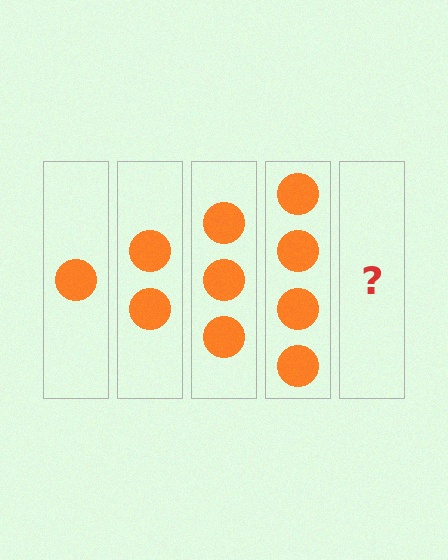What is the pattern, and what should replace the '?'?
The pattern is that each step adds one more circle. The '?' should be 5 circles.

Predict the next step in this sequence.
The next step is 5 circles.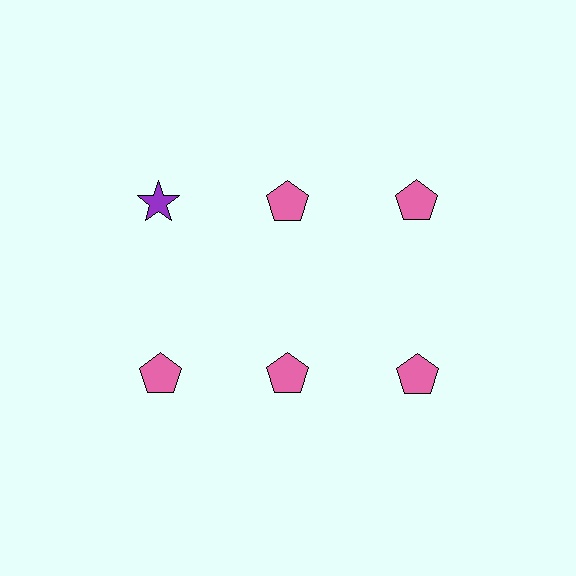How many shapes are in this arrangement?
There are 6 shapes arranged in a grid pattern.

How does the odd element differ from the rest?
It differs in both color (purple instead of pink) and shape (star instead of pentagon).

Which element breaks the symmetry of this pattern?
The purple star in the top row, leftmost column breaks the symmetry. All other shapes are pink pentagons.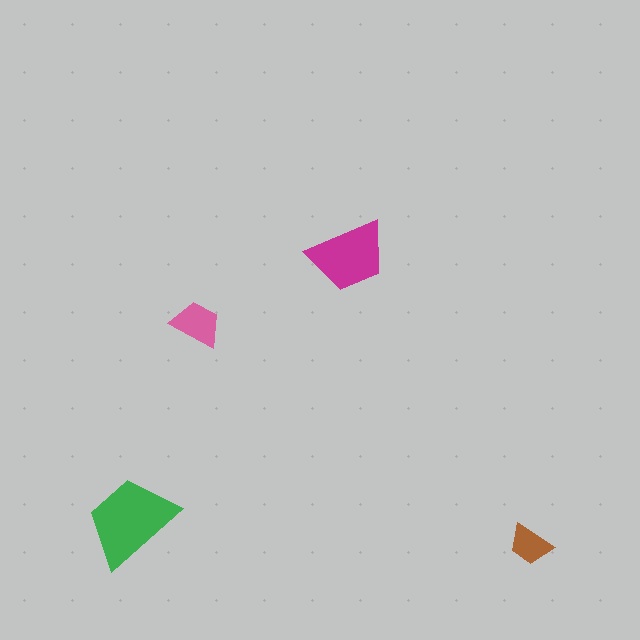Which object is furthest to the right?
The brown trapezoid is rightmost.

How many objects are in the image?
There are 4 objects in the image.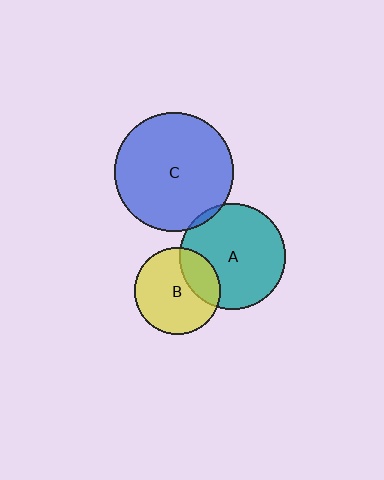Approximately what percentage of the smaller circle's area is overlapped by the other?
Approximately 25%.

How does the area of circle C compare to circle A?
Approximately 1.3 times.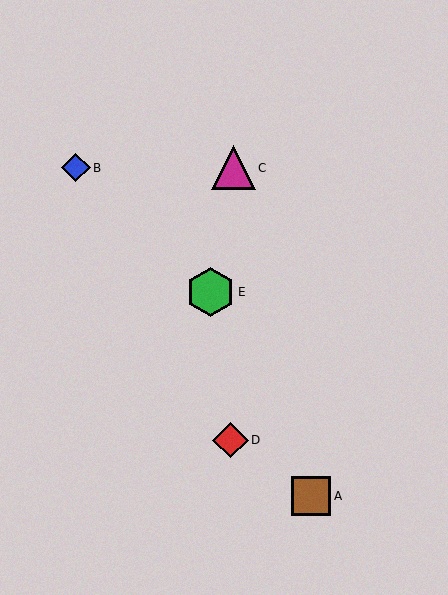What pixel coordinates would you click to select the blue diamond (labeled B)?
Click at (76, 168) to select the blue diamond B.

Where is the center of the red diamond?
The center of the red diamond is at (231, 440).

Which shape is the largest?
The green hexagon (labeled E) is the largest.